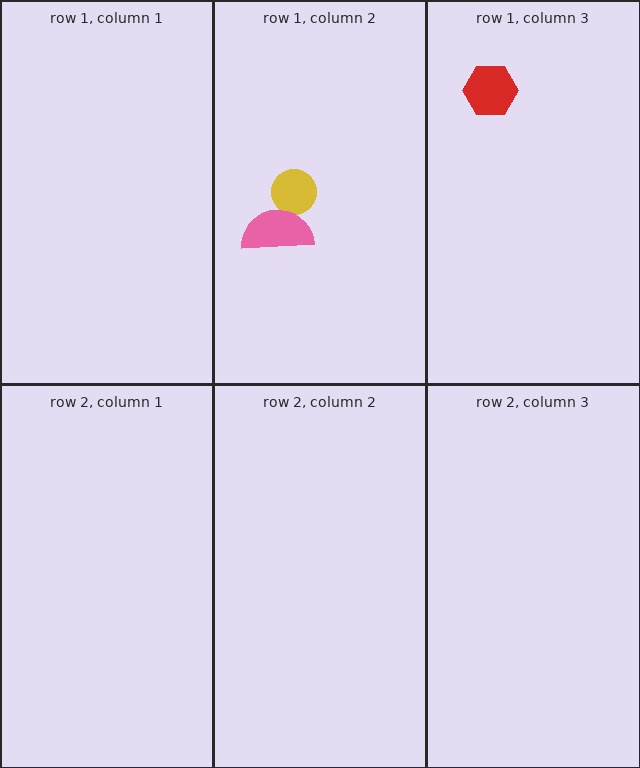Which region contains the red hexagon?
The row 1, column 3 region.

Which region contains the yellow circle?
The row 1, column 2 region.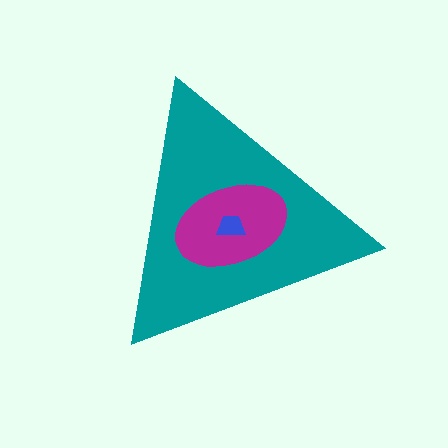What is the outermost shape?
The teal triangle.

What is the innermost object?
The blue trapezoid.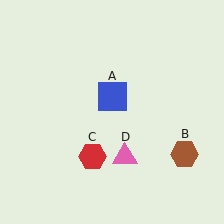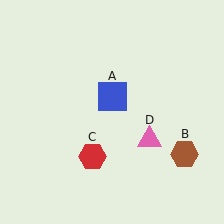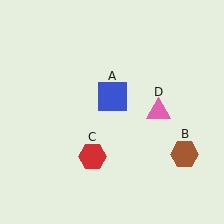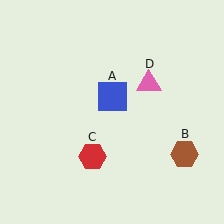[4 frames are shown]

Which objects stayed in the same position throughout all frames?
Blue square (object A) and brown hexagon (object B) and red hexagon (object C) remained stationary.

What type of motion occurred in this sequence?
The pink triangle (object D) rotated counterclockwise around the center of the scene.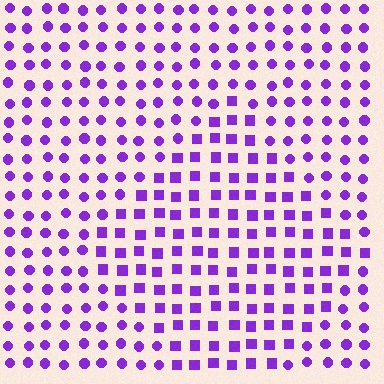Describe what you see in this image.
The image is filled with small purple elements arranged in a uniform grid. A diamond-shaped region contains squares, while the surrounding area contains circles. The boundary is defined purely by the change in element shape.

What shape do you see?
I see a diamond.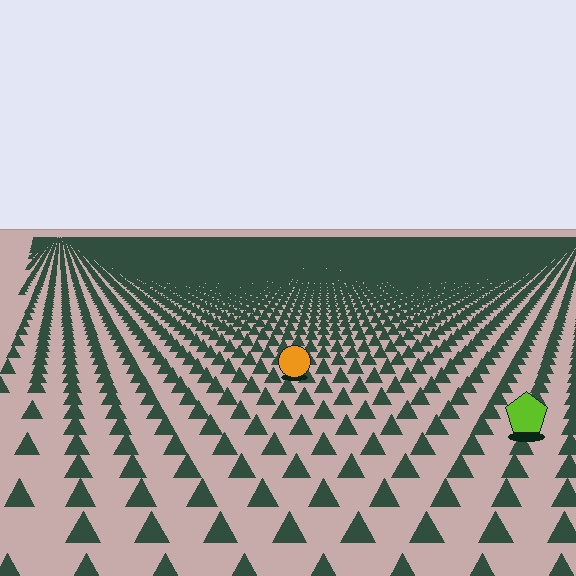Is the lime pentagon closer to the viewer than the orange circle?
Yes. The lime pentagon is closer — you can tell from the texture gradient: the ground texture is coarser near it.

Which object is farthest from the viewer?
The orange circle is farthest from the viewer. It appears smaller and the ground texture around it is denser.